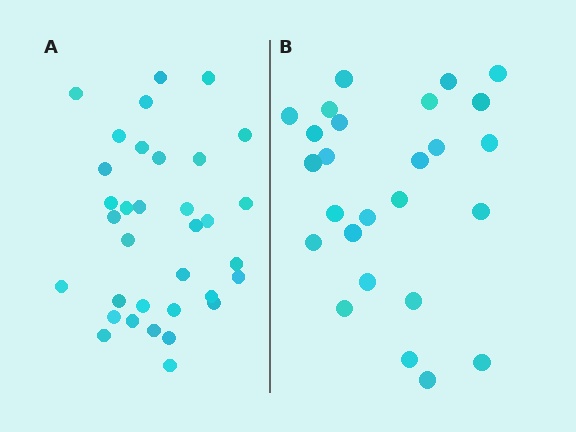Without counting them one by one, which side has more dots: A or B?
Region A (the left region) has more dots.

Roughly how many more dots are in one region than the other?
Region A has roughly 8 or so more dots than region B.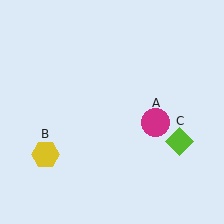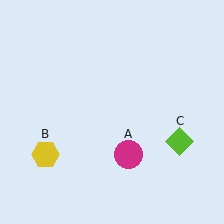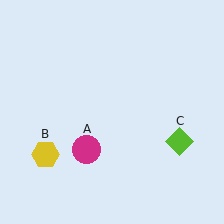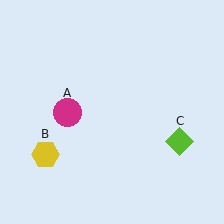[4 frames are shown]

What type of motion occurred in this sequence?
The magenta circle (object A) rotated clockwise around the center of the scene.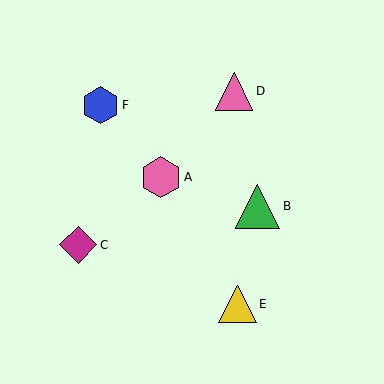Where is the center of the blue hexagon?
The center of the blue hexagon is at (100, 105).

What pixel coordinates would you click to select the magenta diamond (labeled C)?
Click at (78, 245) to select the magenta diamond C.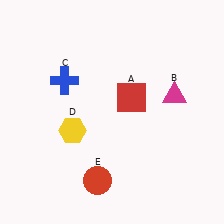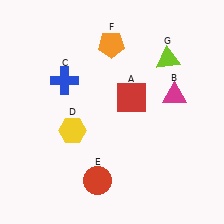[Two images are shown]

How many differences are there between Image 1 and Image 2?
There are 2 differences between the two images.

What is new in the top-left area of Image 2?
An orange pentagon (F) was added in the top-left area of Image 2.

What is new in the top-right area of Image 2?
A lime triangle (G) was added in the top-right area of Image 2.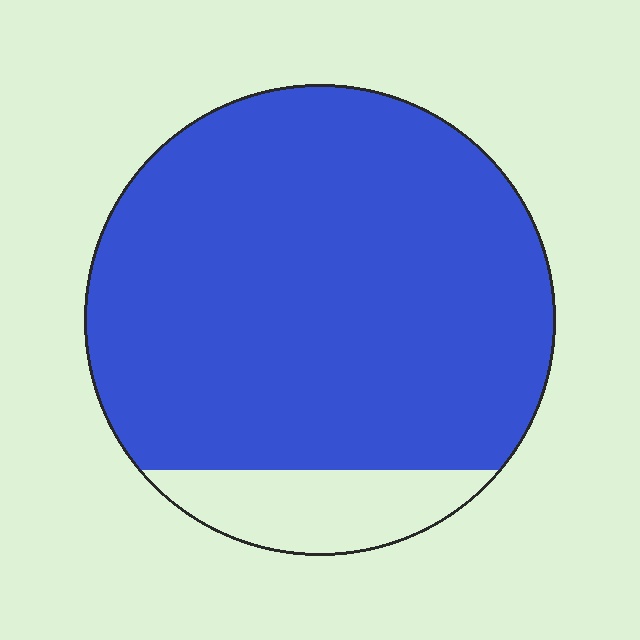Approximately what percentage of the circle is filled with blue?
Approximately 90%.